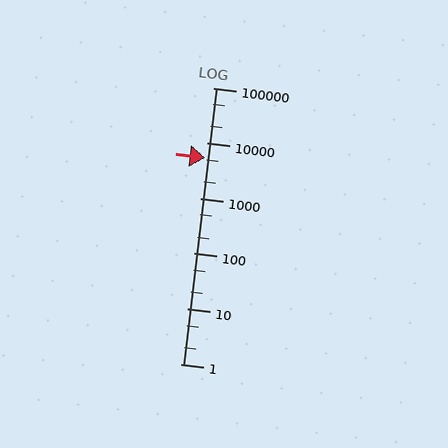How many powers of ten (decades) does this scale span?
The scale spans 5 decades, from 1 to 100000.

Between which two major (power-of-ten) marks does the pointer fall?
The pointer is between 1000 and 10000.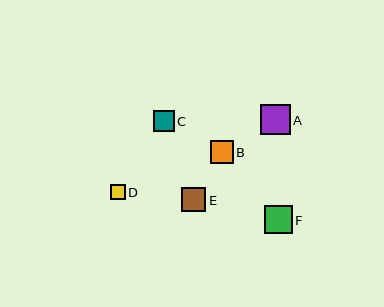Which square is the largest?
Square A is the largest with a size of approximately 29 pixels.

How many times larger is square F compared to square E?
Square F is approximately 1.2 times the size of square E.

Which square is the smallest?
Square D is the smallest with a size of approximately 15 pixels.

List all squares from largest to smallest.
From largest to smallest: A, F, E, B, C, D.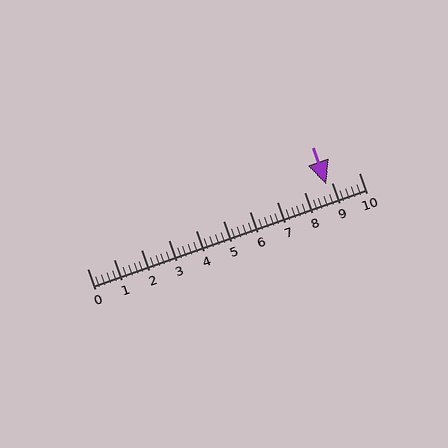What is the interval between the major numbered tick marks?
The major tick marks are spaced 1 units apart.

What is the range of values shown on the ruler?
The ruler shows values from 0 to 10.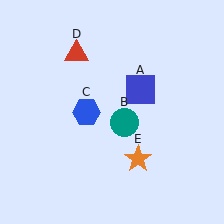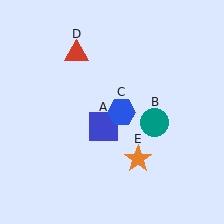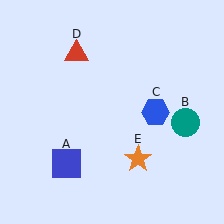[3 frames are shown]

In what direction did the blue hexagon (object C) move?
The blue hexagon (object C) moved right.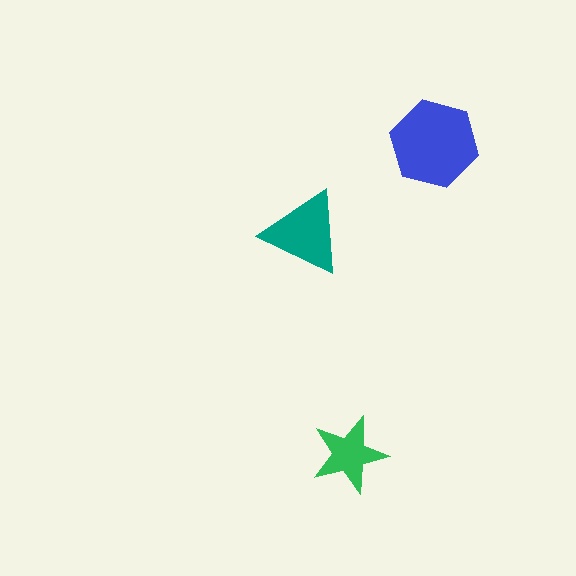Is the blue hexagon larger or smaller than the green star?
Larger.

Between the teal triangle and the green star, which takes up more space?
The teal triangle.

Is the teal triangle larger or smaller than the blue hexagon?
Smaller.